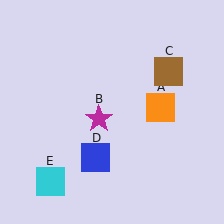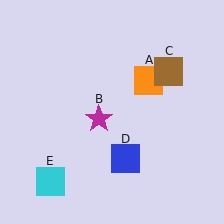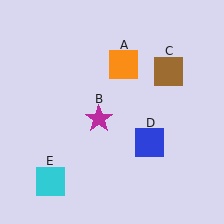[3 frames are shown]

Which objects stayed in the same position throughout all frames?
Magenta star (object B) and brown square (object C) and cyan square (object E) remained stationary.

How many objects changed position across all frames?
2 objects changed position: orange square (object A), blue square (object D).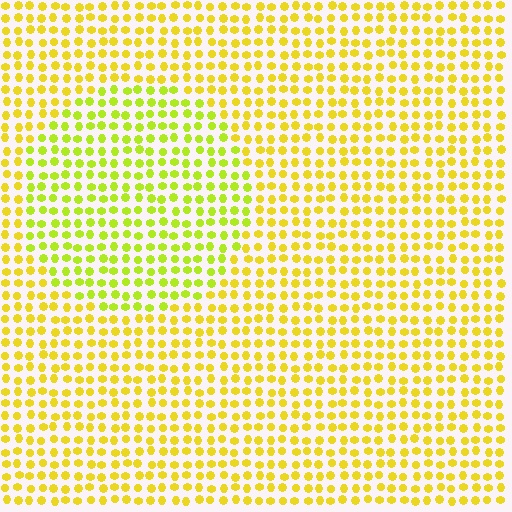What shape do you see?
I see a circle.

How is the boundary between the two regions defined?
The boundary is defined purely by a slight shift in hue (about 23 degrees). Spacing, size, and orientation are identical on both sides.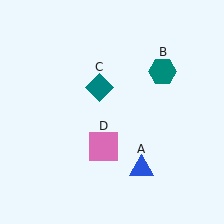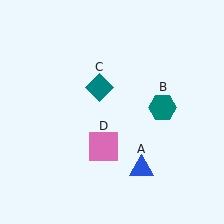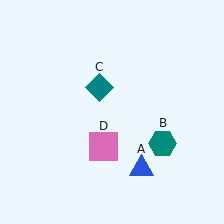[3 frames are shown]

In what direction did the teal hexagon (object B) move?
The teal hexagon (object B) moved down.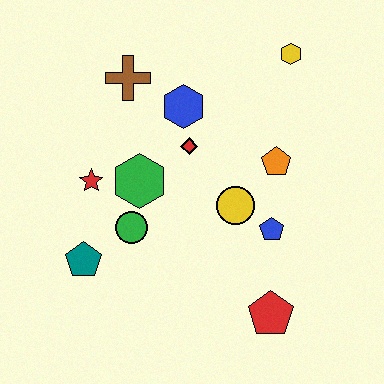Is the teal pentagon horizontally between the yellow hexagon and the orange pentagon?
No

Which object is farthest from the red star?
The yellow hexagon is farthest from the red star.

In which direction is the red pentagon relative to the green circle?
The red pentagon is to the right of the green circle.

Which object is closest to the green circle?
The green hexagon is closest to the green circle.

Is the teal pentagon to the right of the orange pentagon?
No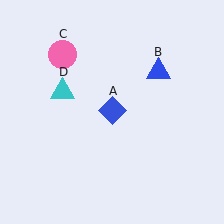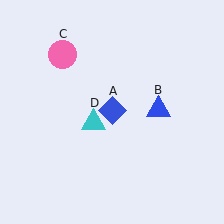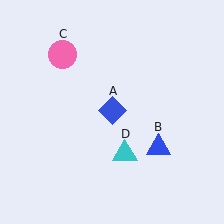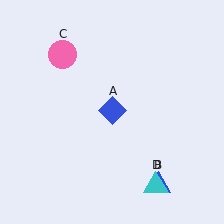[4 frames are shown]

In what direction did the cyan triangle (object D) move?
The cyan triangle (object D) moved down and to the right.